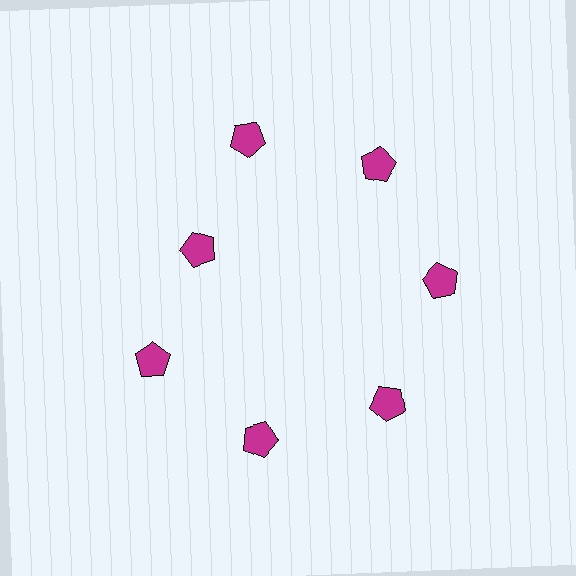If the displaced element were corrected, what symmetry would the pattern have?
It would have 7-fold rotational symmetry — the pattern would map onto itself every 51 degrees.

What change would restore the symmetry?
The symmetry would be restored by moving it outward, back onto the ring so that all 7 pentagons sit at equal angles and equal distance from the center.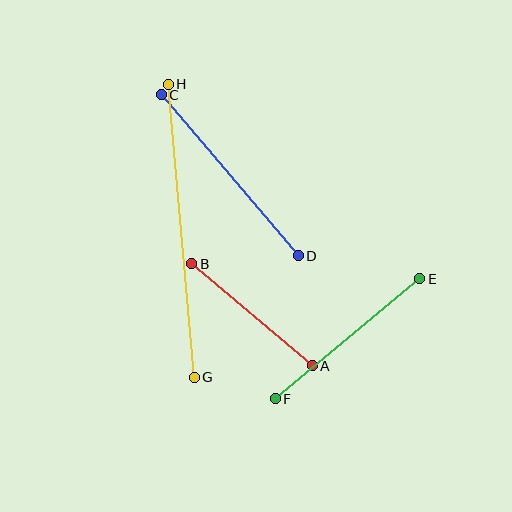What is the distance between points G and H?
The distance is approximately 294 pixels.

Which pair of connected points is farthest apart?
Points G and H are farthest apart.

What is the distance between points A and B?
The distance is approximately 158 pixels.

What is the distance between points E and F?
The distance is approximately 188 pixels.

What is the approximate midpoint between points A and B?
The midpoint is at approximately (252, 315) pixels.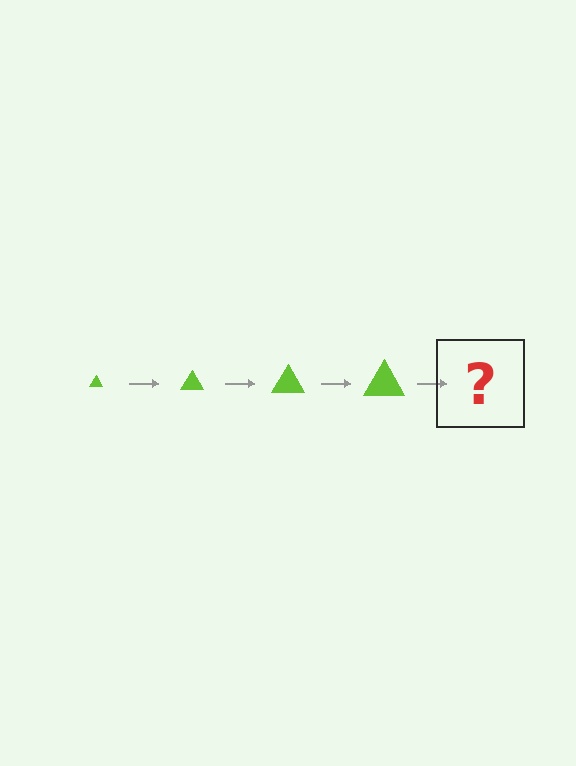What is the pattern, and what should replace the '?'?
The pattern is that the triangle gets progressively larger each step. The '?' should be a lime triangle, larger than the previous one.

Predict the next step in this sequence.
The next step is a lime triangle, larger than the previous one.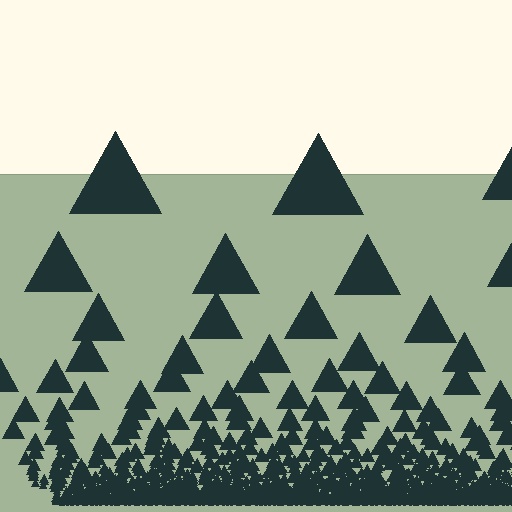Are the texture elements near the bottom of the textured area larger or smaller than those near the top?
Smaller. The gradient is inverted — elements near the bottom are smaller and denser.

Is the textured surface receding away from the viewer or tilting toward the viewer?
The surface appears to tilt toward the viewer. Texture elements get larger and sparser toward the top.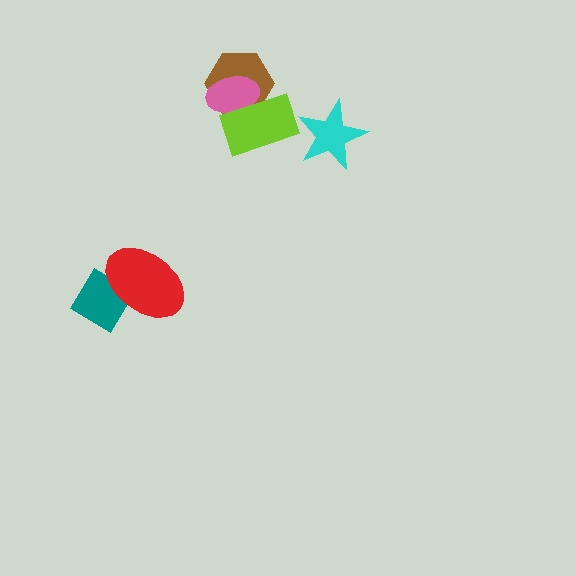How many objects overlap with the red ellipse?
1 object overlaps with the red ellipse.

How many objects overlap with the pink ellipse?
2 objects overlap with the pink ellipse.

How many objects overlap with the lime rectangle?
2 objects overlap with the lime rectangle.